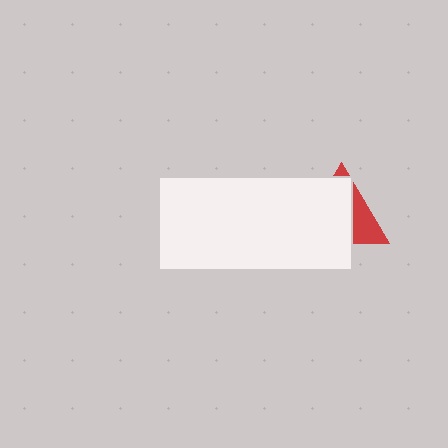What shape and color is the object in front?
The object in front is a white rectangle.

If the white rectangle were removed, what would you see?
You would see the complete red triangle.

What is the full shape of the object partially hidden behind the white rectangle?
The partially hidden object is a red triangle.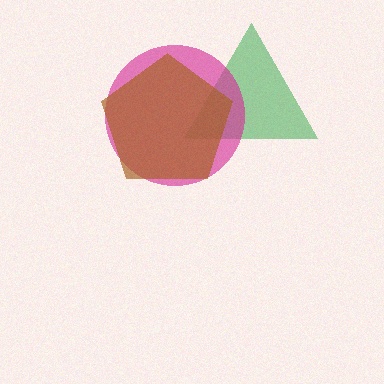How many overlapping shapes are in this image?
There are 3 overlapping shapes in the image.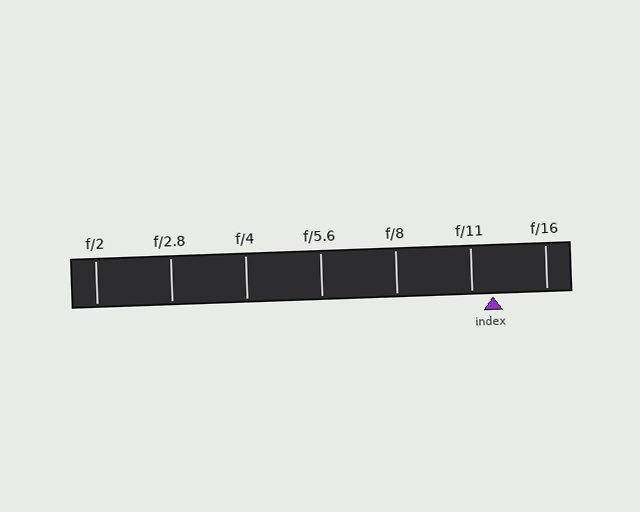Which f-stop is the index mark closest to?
The index mark is closest to f/11.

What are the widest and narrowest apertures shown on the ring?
The widest aperture shown is f/2 and the narrowest is f/16.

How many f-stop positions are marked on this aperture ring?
There are 7 f-stop positions marked.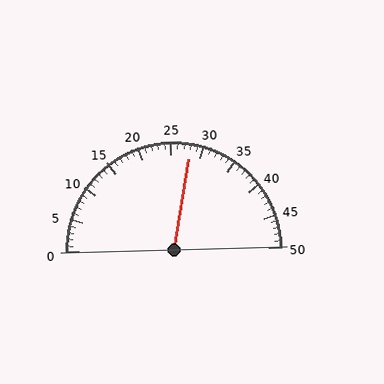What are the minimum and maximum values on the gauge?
The gauge ranges from 0 to 50.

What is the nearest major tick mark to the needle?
The nearest major tick mark is 30.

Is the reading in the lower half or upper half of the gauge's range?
The reading is in the upper half of the range (0 to 50).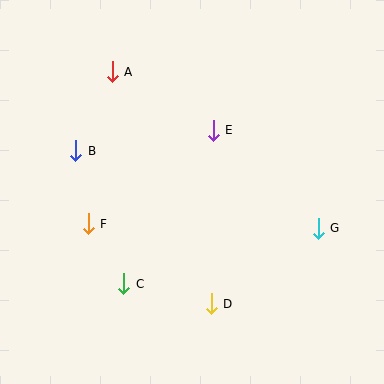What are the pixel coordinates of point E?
Point E is at (213, 130).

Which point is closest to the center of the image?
Point E at (213, 130) is closest to the center.